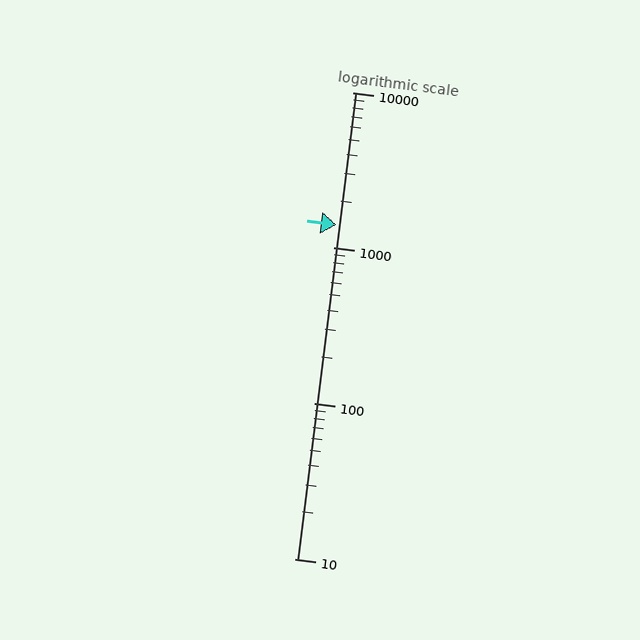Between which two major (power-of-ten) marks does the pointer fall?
The pointer is between 1000 and 10000.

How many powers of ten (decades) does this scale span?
The scale spans 3 decades, from 10 to 10000.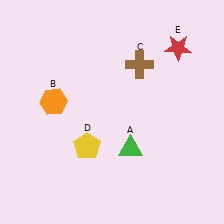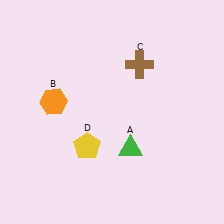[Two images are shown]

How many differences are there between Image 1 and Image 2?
There is 1 difference between the two images.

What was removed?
The red star (E) was removed in Image 2.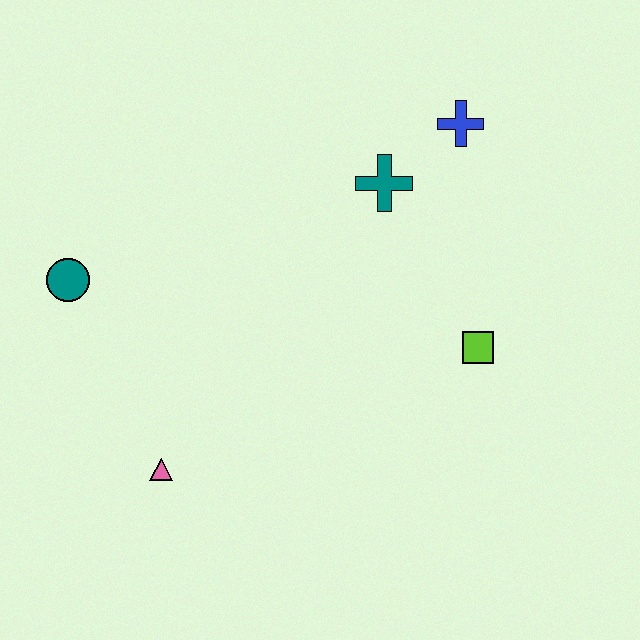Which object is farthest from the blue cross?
The pink triangle is farthest from the blue cross.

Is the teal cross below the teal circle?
No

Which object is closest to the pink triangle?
The teal circle is closest to the pink triangle.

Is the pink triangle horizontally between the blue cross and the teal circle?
Yes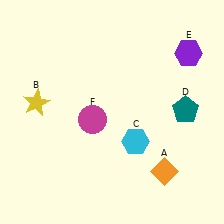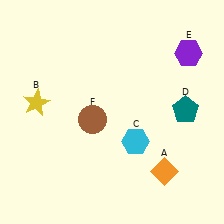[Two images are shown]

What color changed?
The circle (F) changed from magenta in Image 1 to brown in Image 2.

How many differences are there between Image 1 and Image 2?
There is 1 difference between the two images.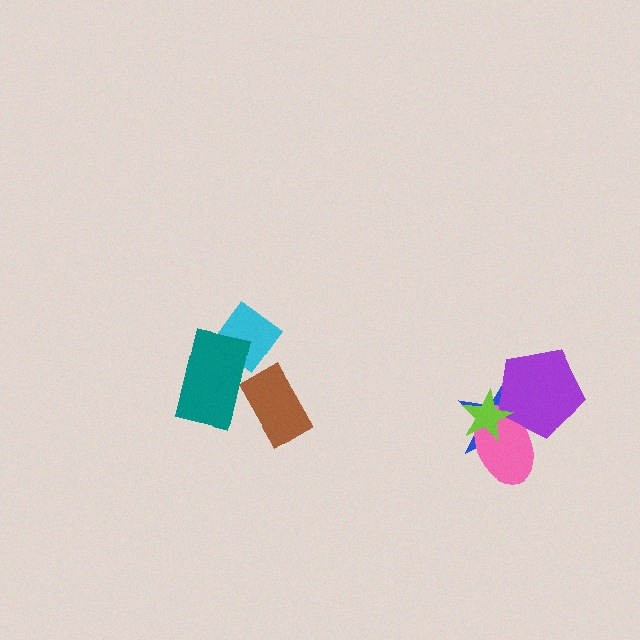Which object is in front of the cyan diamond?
The teal rectangle is in front of the cyan diamond.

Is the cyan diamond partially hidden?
Yes, it is partially covered by another shape.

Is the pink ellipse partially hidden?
Yes, it is partially covered by another shape.